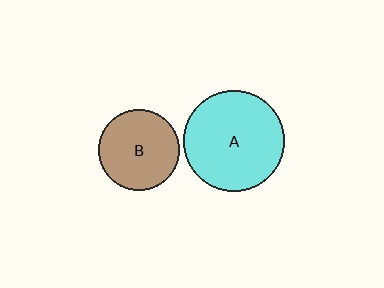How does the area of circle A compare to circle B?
Approximately 1.5 times.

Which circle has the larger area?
Circle A (cyan).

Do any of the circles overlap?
No, none of the circles overlap.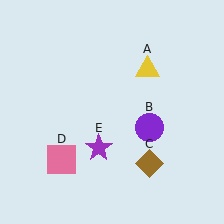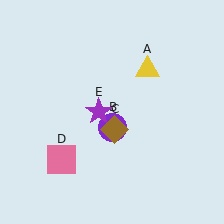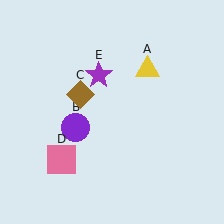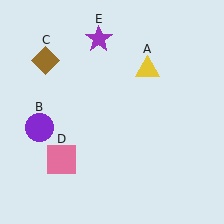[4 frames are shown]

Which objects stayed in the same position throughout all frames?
Yellow triangle (object A) and pink square (object D) remained stationary.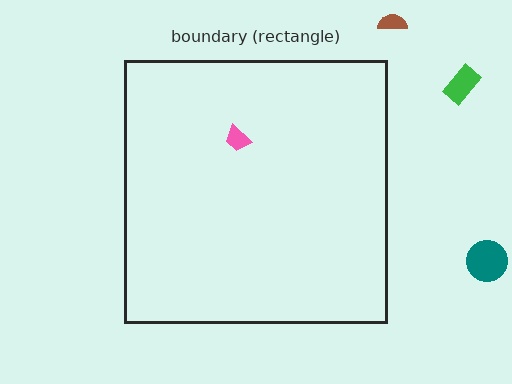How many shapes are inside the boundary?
1 inside, 3 outside.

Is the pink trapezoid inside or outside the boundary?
Inside.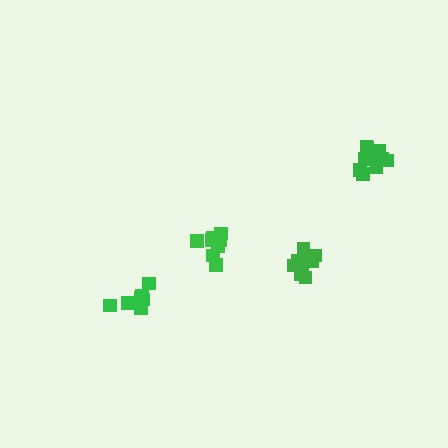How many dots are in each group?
Group 1: 7 dots, Group 2: 8 dots, Group 3: 12 dots, Group 4: 11 dots (38 total).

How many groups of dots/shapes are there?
There are 4 groups.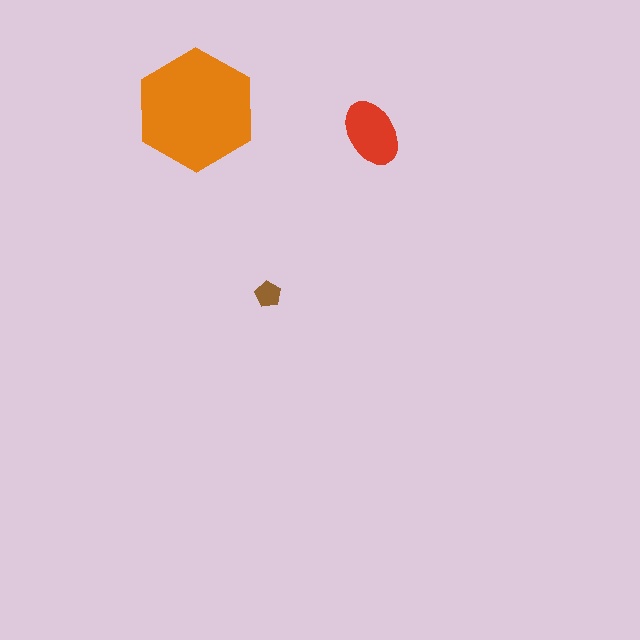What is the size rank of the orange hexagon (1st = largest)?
1st.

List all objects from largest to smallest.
The orange hexagon, the red ellipse, the brown pentagon.